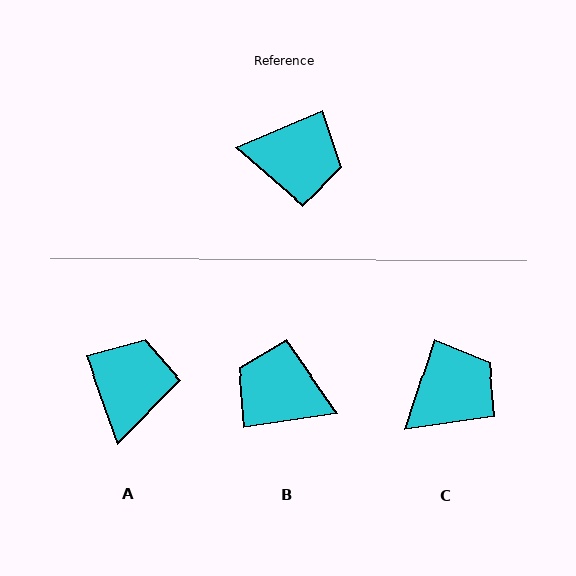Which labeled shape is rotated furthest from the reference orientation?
B, about 166 degrees away.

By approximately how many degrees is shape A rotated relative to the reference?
Approximately 87 degrees counter-clockwise.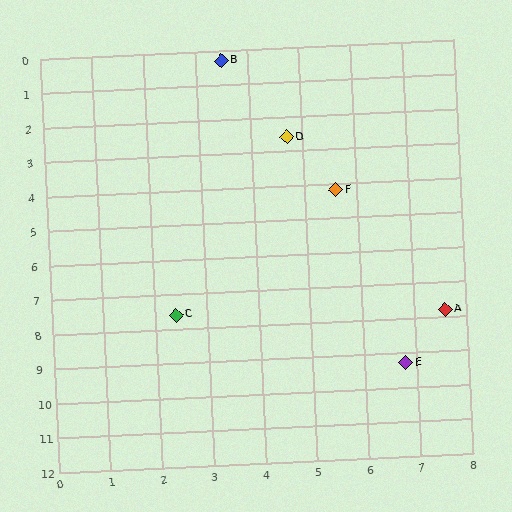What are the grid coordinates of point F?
Point F is at approximately (5.6, 4.2).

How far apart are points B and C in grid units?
Points B and C are about 7.4 grid units apart.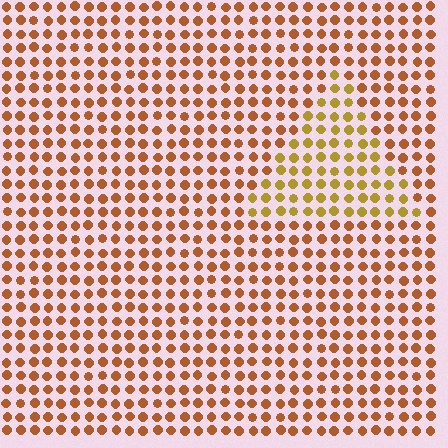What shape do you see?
I see a triangle.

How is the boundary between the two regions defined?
The boundary is defined purely by a slight shift in hue (about 28 degrees). Spacing, size, and orientation are identical on both sides.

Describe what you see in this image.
The image is filled with small brown elements in a uniform arrangement. A triangle-shaped region is visible where the elements are tinted to a slightly different hue, forming a subtle color boundary.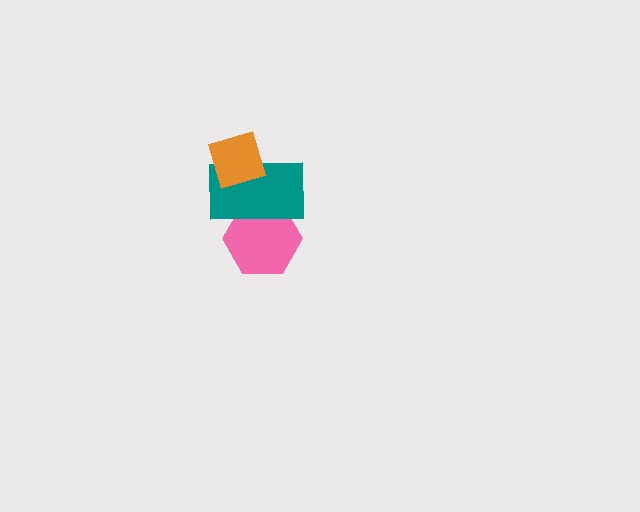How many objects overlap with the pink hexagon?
1 object overlaps with the pink hexagon.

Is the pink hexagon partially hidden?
Yes, it is partially covered by another shape.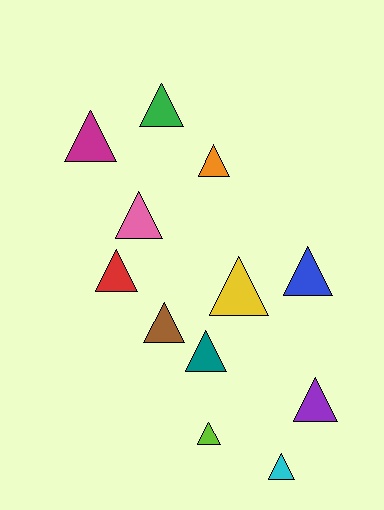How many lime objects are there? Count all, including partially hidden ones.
There is 1 lime object.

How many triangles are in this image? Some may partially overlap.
There are 12 triangles.